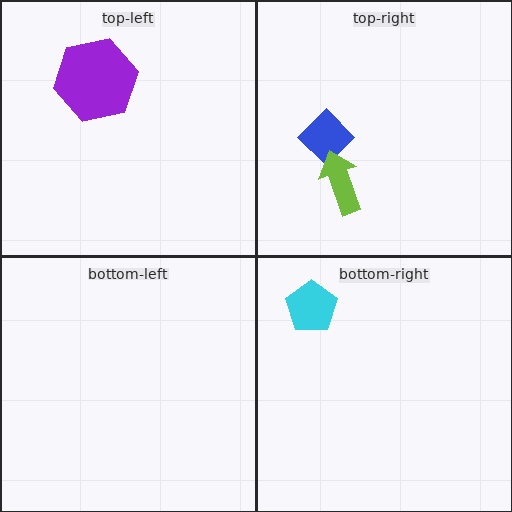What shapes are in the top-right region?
The blue diamond, the lime arrow.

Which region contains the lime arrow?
The top-right region.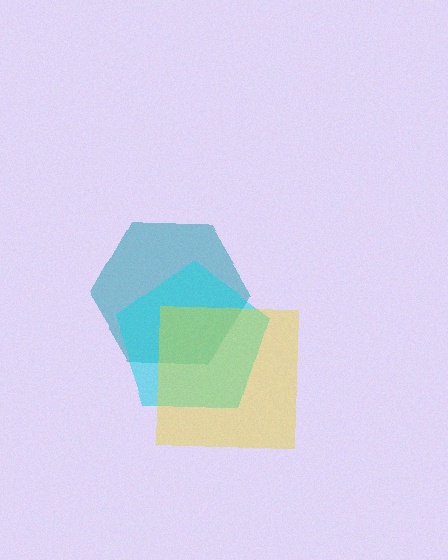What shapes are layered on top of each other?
The layered shapes are: a teal hexagon, a cyan pentagon, a yellow square.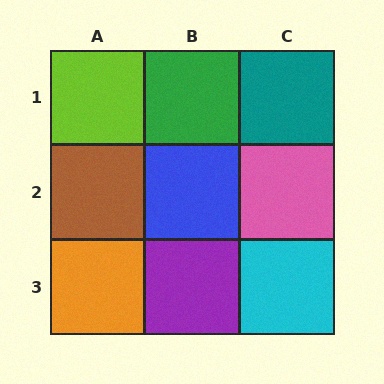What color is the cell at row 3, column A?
Orange.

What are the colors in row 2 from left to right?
Brown, blue, pink.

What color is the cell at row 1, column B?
Green.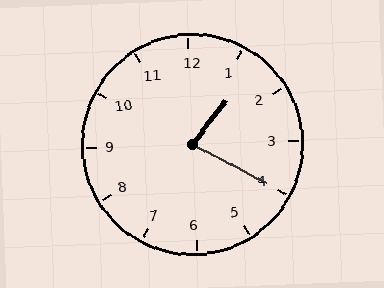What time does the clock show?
1:20.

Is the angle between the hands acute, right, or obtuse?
It is acute.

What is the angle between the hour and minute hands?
Approximately 80 degrees.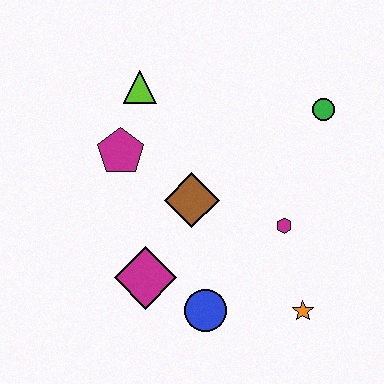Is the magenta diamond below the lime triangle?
Yes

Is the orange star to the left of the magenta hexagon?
No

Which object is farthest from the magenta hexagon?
The lime triangle is farthest from the magenta hexagon.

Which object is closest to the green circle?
The magenta hexagon is closest to the green circle.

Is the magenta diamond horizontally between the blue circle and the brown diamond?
No